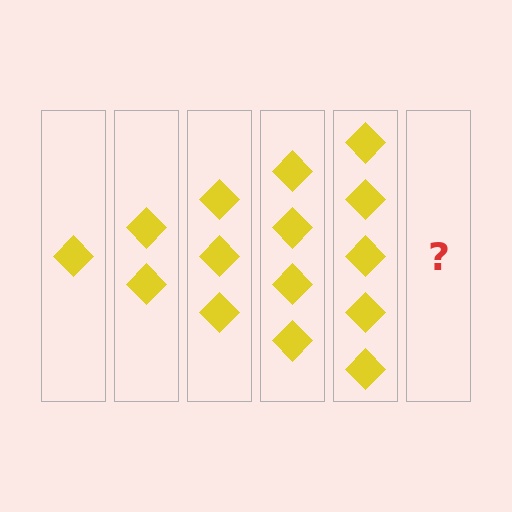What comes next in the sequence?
The next element should be 6 diamonds.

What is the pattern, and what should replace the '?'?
The pattern is that each step adds one more diamond. The '?' should be 6 diamonds.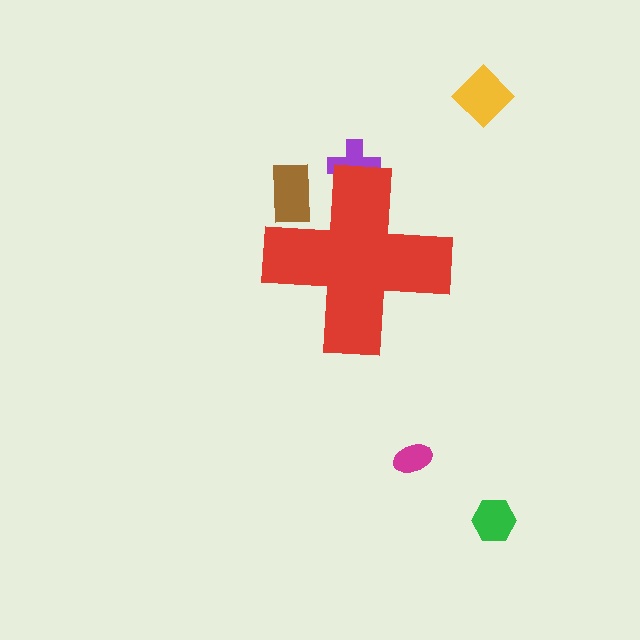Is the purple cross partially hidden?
Yes, the purple cross is partially hidden behind the red cross.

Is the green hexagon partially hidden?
No, the green hexagon is fully visible.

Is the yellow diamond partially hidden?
No, the yellow diamond is fully visible.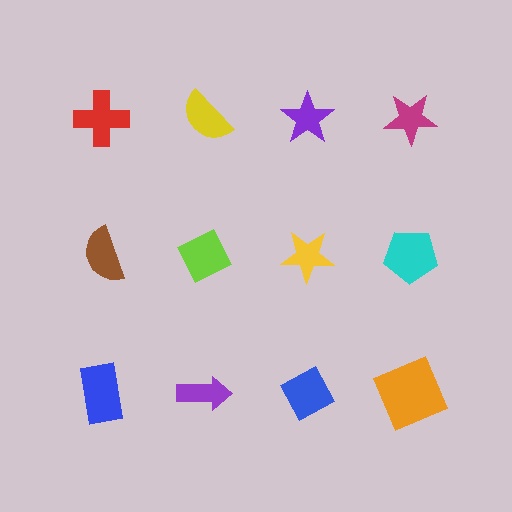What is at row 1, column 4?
A magenta star.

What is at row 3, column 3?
A blue diamond.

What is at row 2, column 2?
A lime diamond.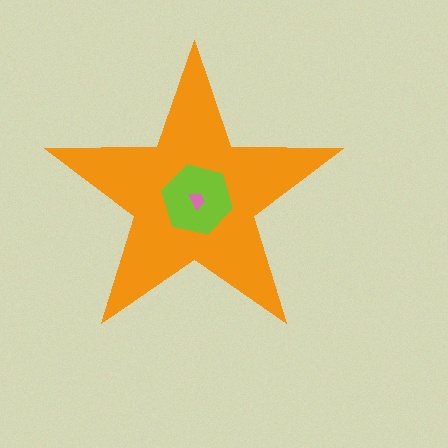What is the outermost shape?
The orange star.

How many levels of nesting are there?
3.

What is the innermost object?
The pink trapezoid.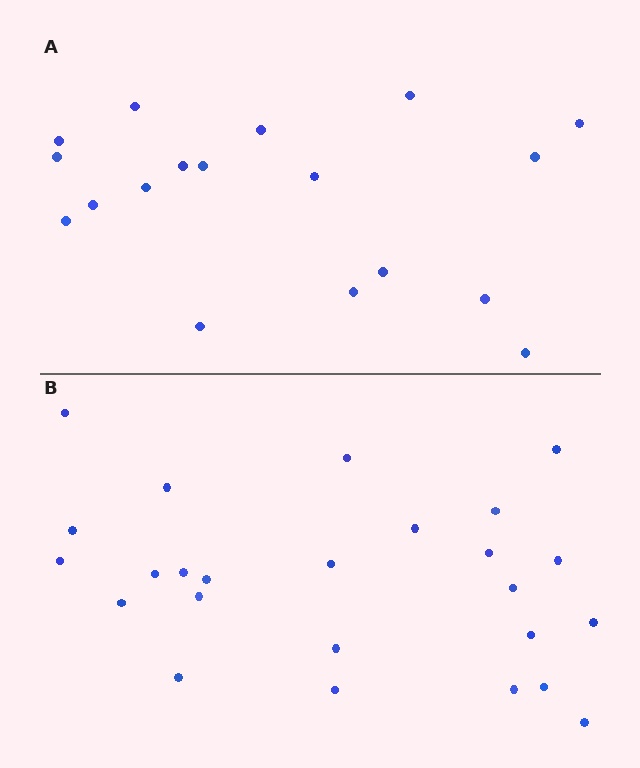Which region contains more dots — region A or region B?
Region B (the bottom region) has more dots.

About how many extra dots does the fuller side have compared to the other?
Region B has roughly 8 or so more dots than region A.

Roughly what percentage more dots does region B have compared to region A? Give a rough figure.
About 40% more.